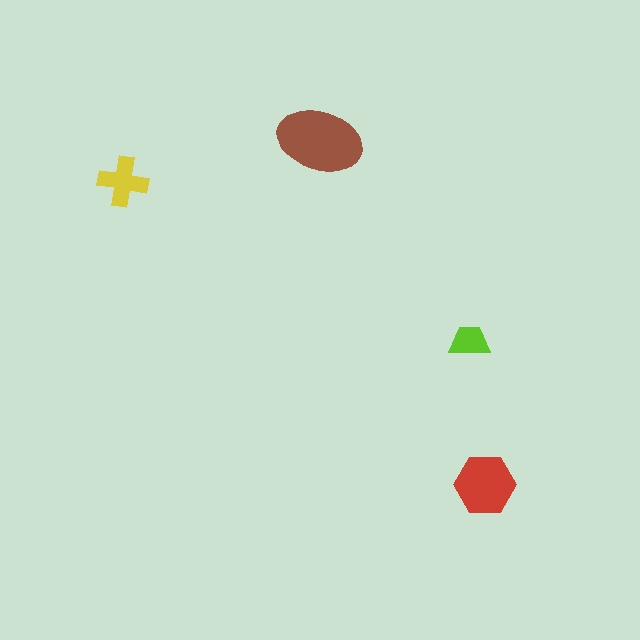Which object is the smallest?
The lime trapezoid.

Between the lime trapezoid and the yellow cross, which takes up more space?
The yellow cross.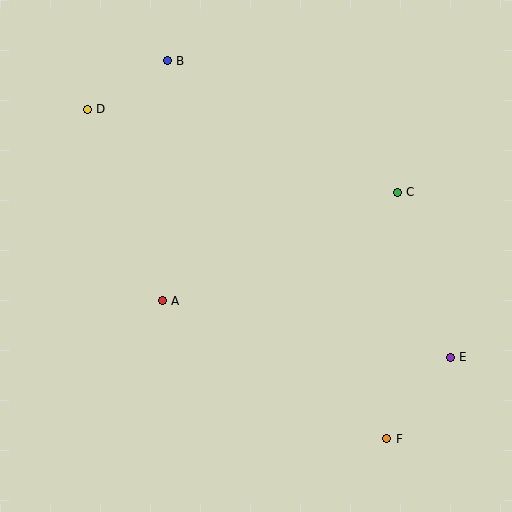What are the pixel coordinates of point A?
Point A is at (162, 301).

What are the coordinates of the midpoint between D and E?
The midpoint between D and E is at (269, 233).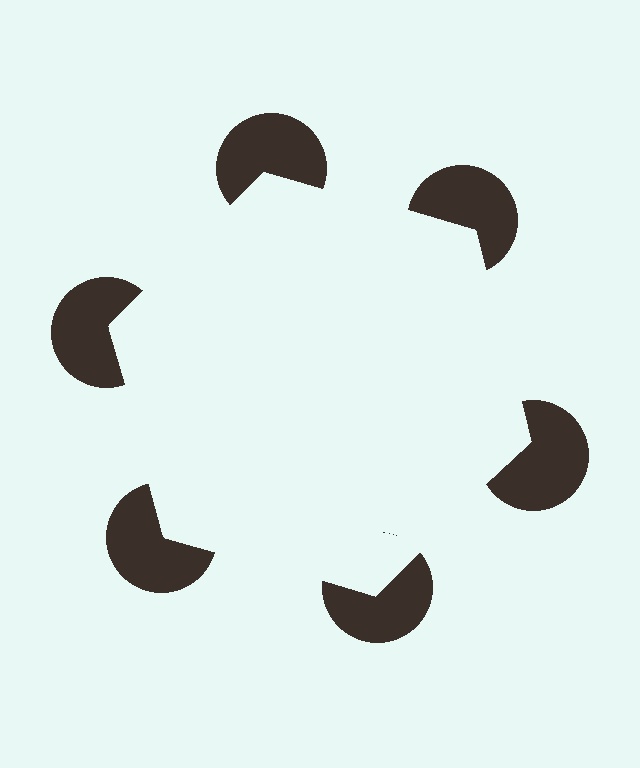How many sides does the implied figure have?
6 sides.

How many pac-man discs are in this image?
There are 6 — one at each vertex of the illusory hexagon.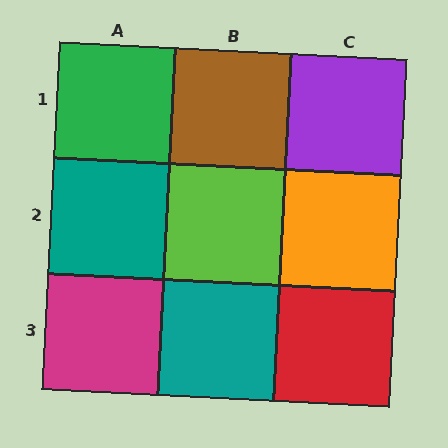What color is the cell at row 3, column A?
Magenta.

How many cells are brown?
1 cell is brown.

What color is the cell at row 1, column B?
Brown.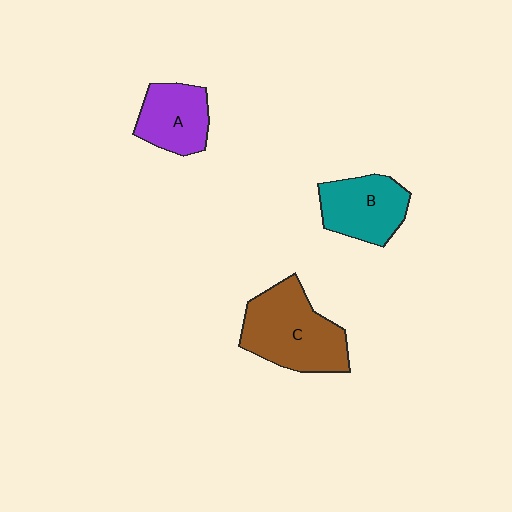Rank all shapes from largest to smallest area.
From largest to smallest: C (brown), B (teal), A (purple).